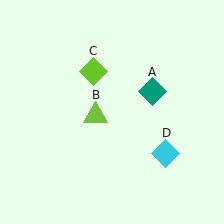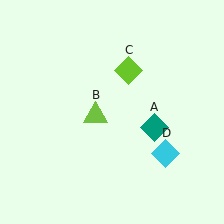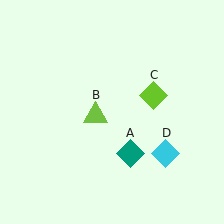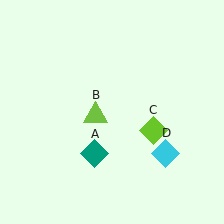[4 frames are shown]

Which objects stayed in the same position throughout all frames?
Lime triangle (object B) and cyan diamond (object D) remained stationary.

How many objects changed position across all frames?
2 objects changed position: teal diamond (object A), lime diamond (object C).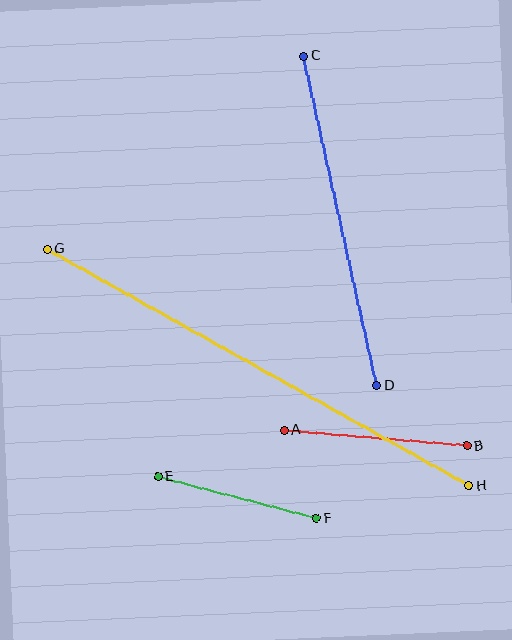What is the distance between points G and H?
The distance is approximately 484 pixels.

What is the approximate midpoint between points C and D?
The midpoint is at approximately (340, 221) pixels.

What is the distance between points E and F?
The distance is approximately 164 pixels.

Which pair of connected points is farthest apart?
Points G and H are farthest apart.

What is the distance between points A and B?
The distance is approximately 184 pixels.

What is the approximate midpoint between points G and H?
The midpoint is at approximately (258, 367) pixels.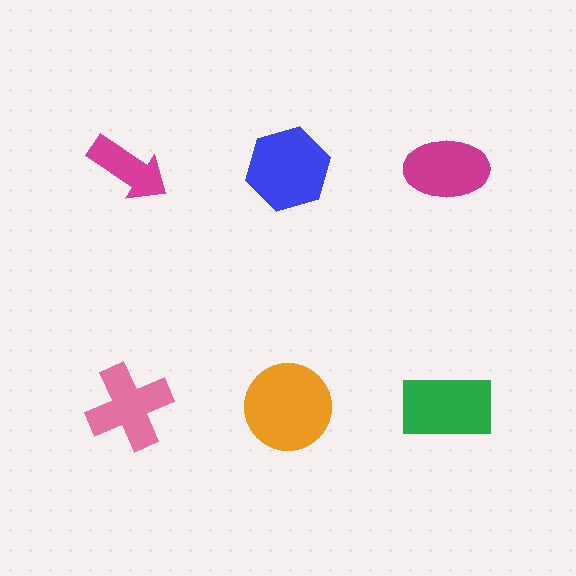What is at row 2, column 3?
A green rectangle.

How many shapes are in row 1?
3 shapes.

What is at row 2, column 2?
An orange circle.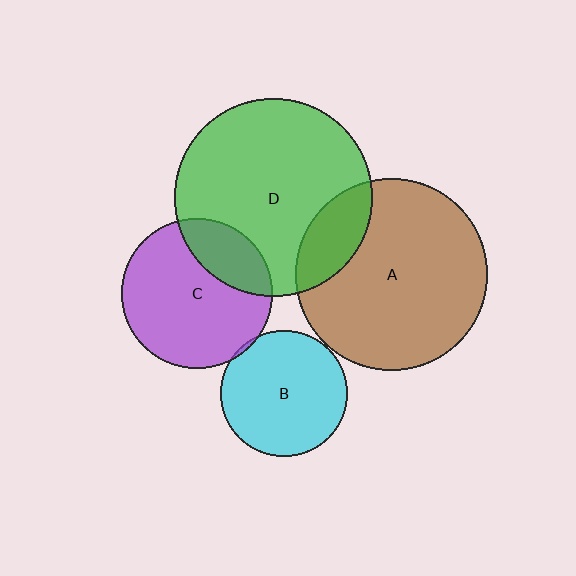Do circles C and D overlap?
Yes.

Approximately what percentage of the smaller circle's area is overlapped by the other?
Approximately 25%.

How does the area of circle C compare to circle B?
Approximately 1.4 times.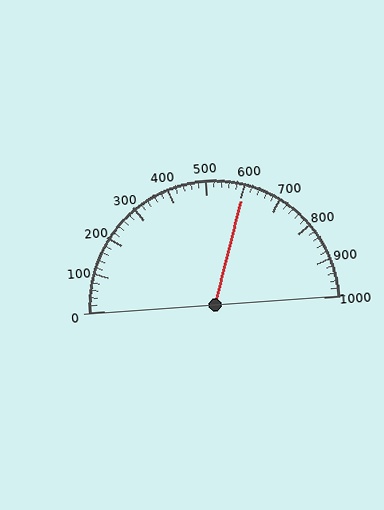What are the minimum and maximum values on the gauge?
The gauge ranges from 0 to 1000.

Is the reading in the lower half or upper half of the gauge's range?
The reading is in the upper half of the range (0 to 1000).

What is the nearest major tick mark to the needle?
The nearest major tick mark is 600.